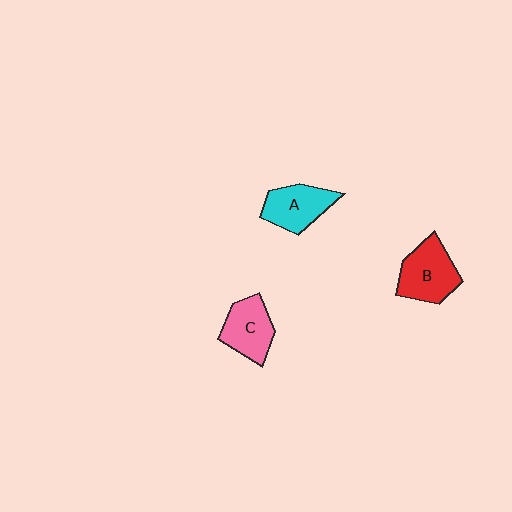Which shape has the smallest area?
Shape C (pink).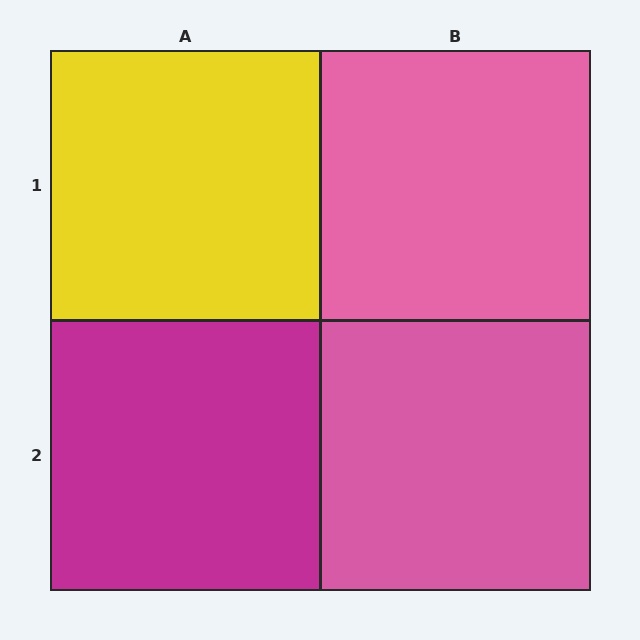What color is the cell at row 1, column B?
Pink.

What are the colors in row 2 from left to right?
Magenta, pink.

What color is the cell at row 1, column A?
Yellow.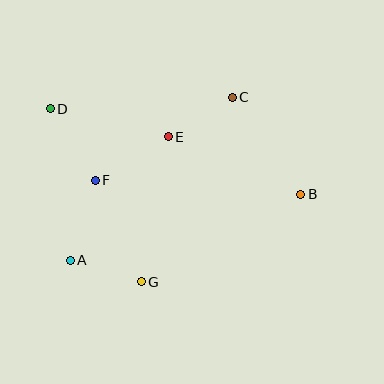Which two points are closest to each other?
Points A and G are closest to each other.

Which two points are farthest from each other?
Points B and D are farthest from each other.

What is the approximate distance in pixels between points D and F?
The distance between D and F is approximately 85 pixels.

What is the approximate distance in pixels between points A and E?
The distance between A and E is approximately 158 pixels.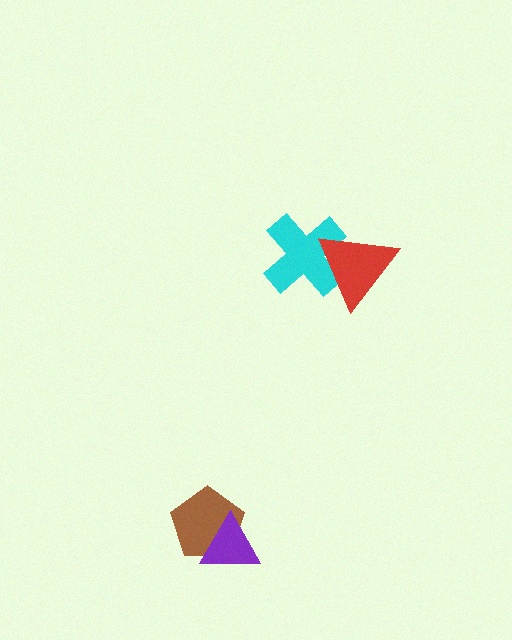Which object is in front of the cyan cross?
The red triangle is in front of the cyan cross.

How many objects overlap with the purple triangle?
1 object overlaps with the purple triangle.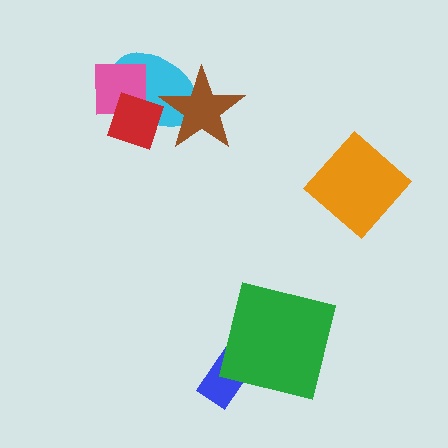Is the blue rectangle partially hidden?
Yes, it is partially covered by another shape.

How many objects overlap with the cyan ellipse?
3 objects overlap with the cyan ellipse.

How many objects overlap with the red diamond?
3 objects overlap with the red diamond.